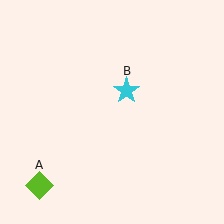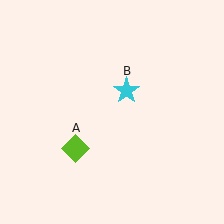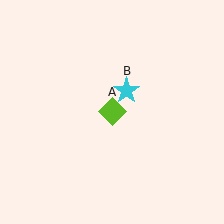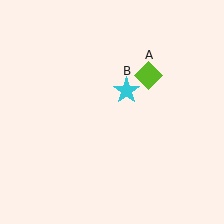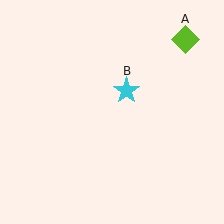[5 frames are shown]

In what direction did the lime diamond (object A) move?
The lime diamond (object A) moved up and to the right.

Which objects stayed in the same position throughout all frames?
Cyan star (object B) remained stationary.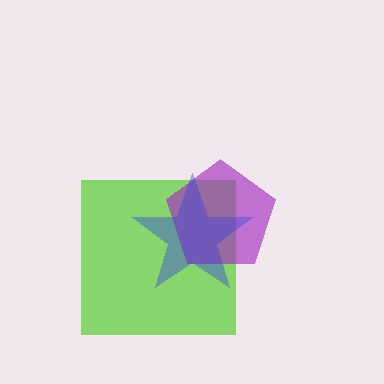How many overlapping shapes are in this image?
There are 3 overlapping shapes in the image.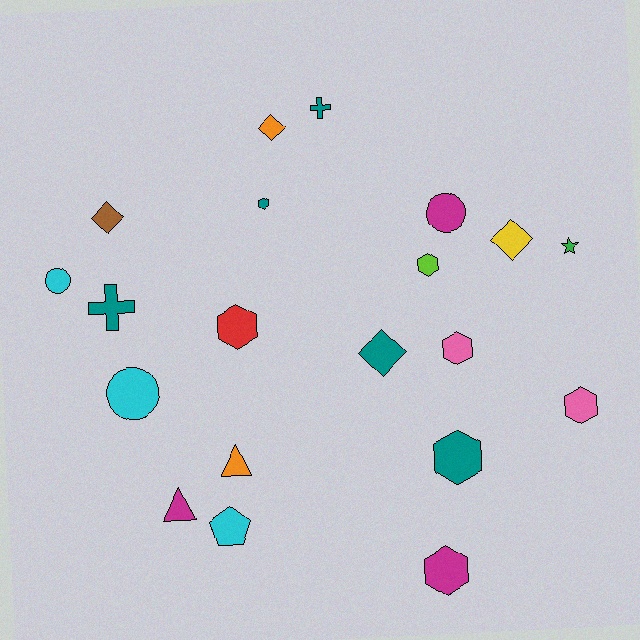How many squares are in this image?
There are no squares.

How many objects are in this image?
There are 20 objects.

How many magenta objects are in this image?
There are 3 magenta objects.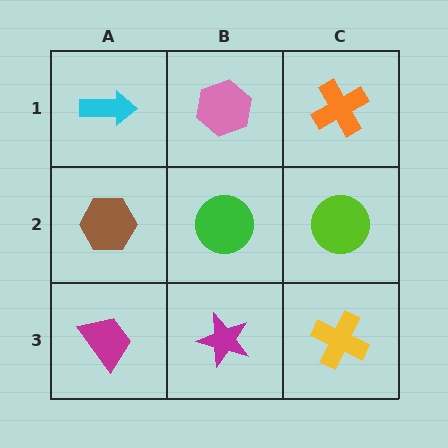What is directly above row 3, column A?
A brown hexagon.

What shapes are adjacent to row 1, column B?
A green circle (row 2, column B), a cyan arrow (row 1, column A), an orange cross (row 1, column C).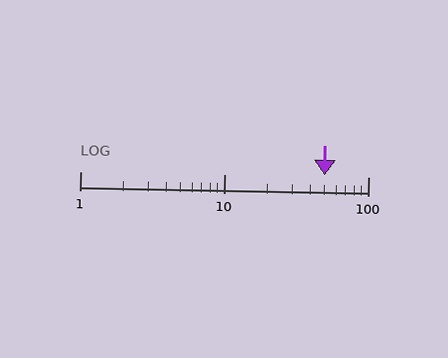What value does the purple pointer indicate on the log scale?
The pointer indicates approximately 50.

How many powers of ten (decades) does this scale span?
The scale spans 2 decades, from 1 to 100.